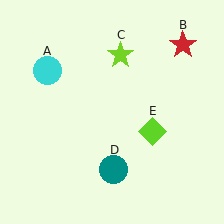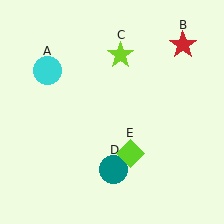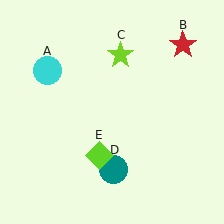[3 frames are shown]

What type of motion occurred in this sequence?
The lime diamond (object E) rotated clockwise around the center of the scene.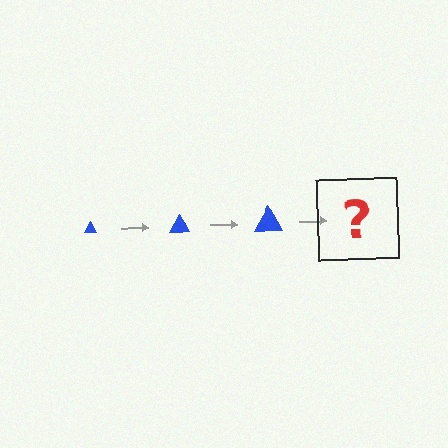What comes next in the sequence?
The next element should be a blue triangle, larger than the previous one.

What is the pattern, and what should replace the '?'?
The pattern is that the triangle gets progressively larger each step. The '?' should be a blue triangle, larger than the previous one.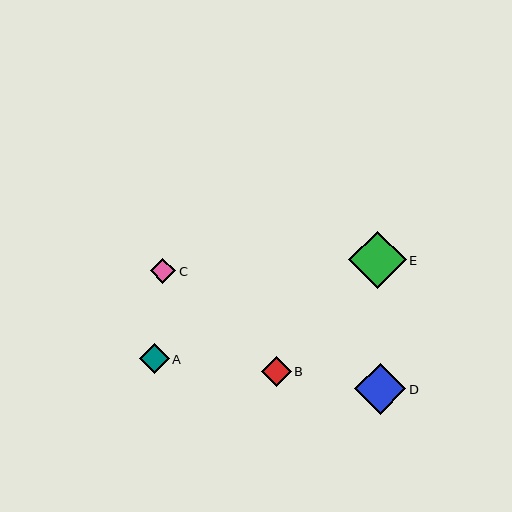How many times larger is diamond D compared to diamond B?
Diamond D is approximately 1.7 times the size of diamond B.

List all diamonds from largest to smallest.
From largest to smallest: E, D, A, B, C.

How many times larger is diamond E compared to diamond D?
Diamond E is approximately 1.1 times the size of diamond D.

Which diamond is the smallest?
Diamond C is the smallest with a size of approximately 26 pixels.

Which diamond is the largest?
Diamond E is the largest with a size of approximately 57 pixels.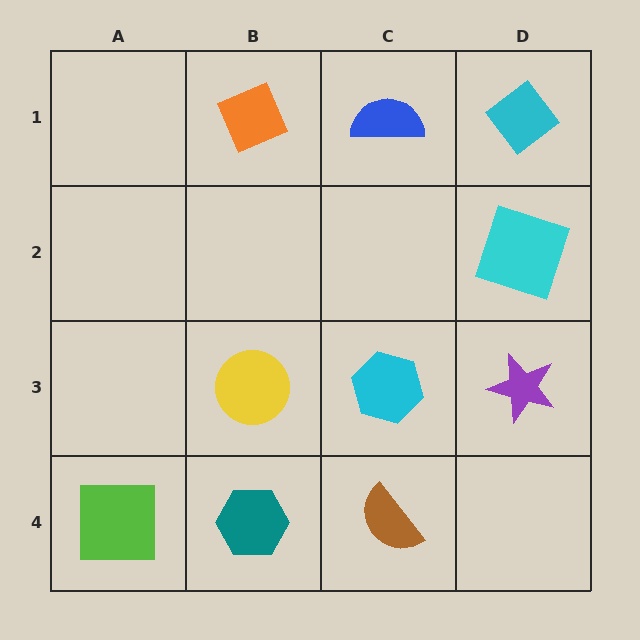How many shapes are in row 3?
3 shapes.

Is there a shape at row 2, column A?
No, that cell is empty.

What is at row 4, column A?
A lime square.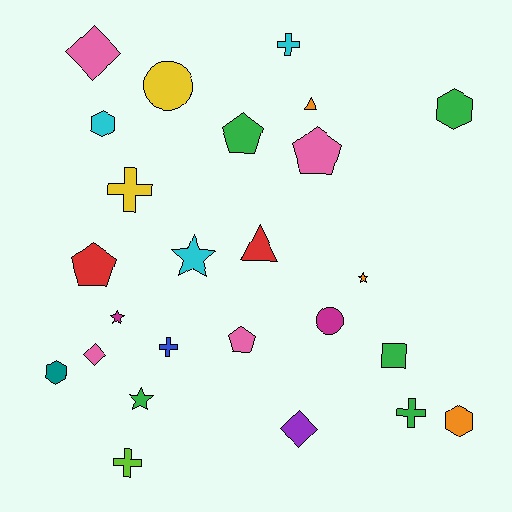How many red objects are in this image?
There are 2 red objects.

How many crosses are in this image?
There are 5 crosses.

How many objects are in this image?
There are 25 objects.